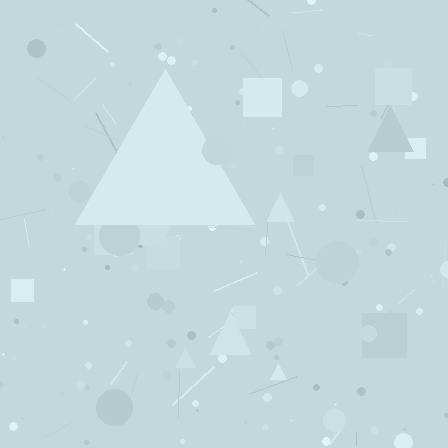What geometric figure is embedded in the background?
A triangle is embedded in the background.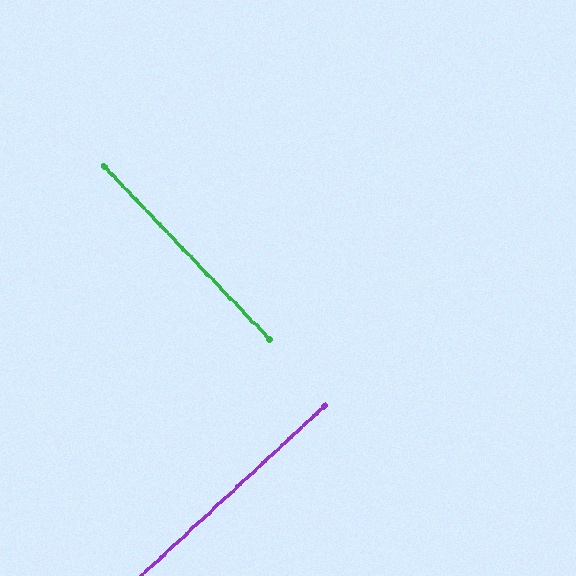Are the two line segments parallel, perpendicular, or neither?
Perpendicular — they meet at approximately 89°.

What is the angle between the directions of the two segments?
Approximately 89 degrees.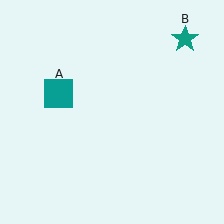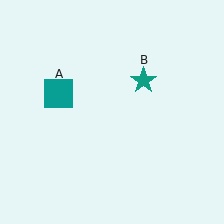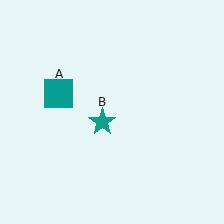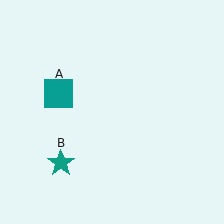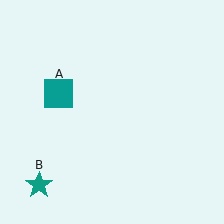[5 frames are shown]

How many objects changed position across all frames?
1 object changed position: teal star (object B).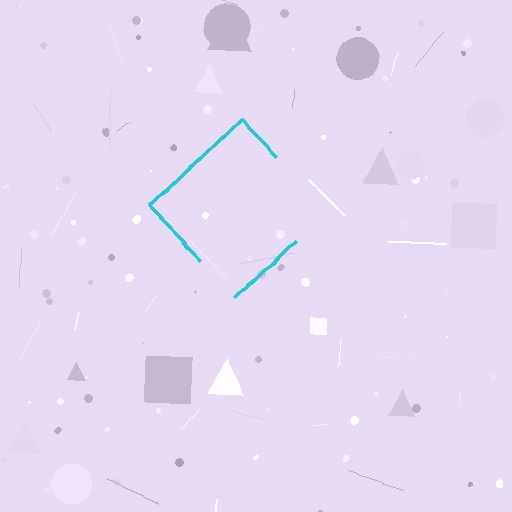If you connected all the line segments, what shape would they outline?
They would outline a diamond.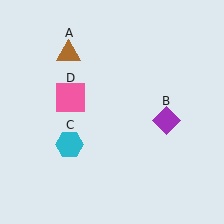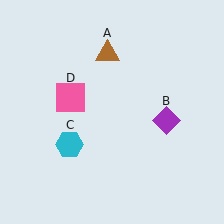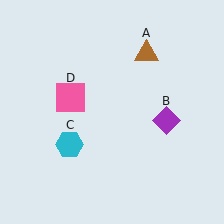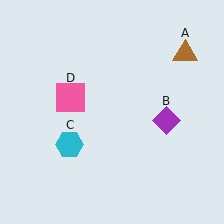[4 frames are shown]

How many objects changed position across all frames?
1 object changed position: brown triangle (object A).